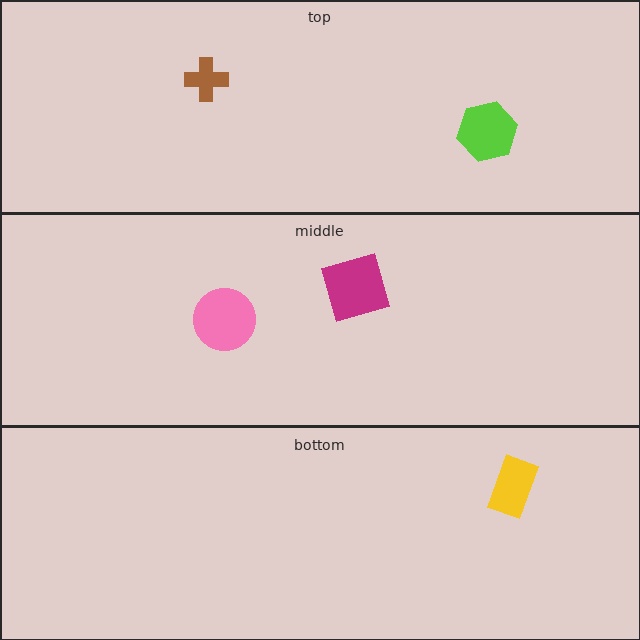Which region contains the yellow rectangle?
The bottom region.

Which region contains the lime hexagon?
The top region.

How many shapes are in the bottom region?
1.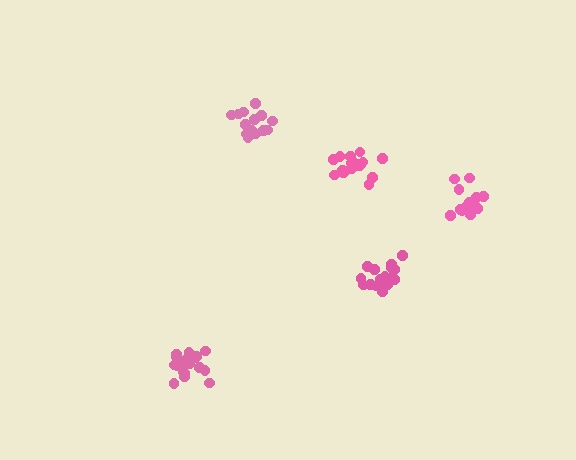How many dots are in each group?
Group 1: 17 dots, Group 2: 16 dots, Group 3: 15 dots, Group 4: 19 dots, Group 5: 15 dots (82 total).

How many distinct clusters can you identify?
There are 5 distinct clusters.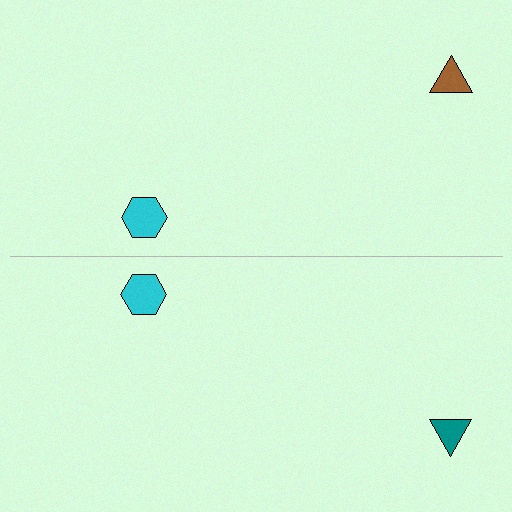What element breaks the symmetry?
The teal triangle on the bottom side breaks the symmetry — its mirror counterpart is brown.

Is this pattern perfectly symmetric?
No, the pattern is not perfectly symmetric. The teal triangle on the bottom side breaks the symmetry — its mirror counterpart is brown.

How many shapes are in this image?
There are 4 shapes in this image.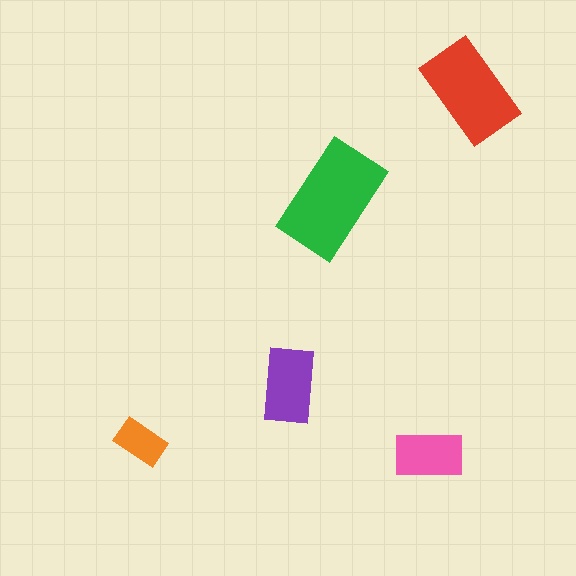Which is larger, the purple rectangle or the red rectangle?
The red one.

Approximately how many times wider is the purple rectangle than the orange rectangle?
About 1.5 times wider.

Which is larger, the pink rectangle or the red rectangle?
The red one.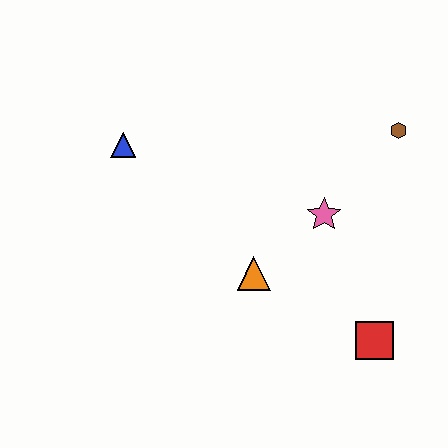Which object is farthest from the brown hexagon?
The blue triangle is farthest from the brown hexagon.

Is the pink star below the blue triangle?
Yes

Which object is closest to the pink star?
The orange triangle is closest to the pink star.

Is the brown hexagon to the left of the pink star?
No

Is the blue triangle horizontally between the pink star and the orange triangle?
No